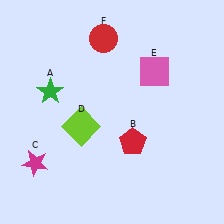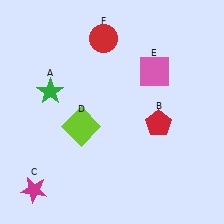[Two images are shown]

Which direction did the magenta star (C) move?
The magenta star (C) moved down.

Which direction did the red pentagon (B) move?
The red pentagon (B) moved right.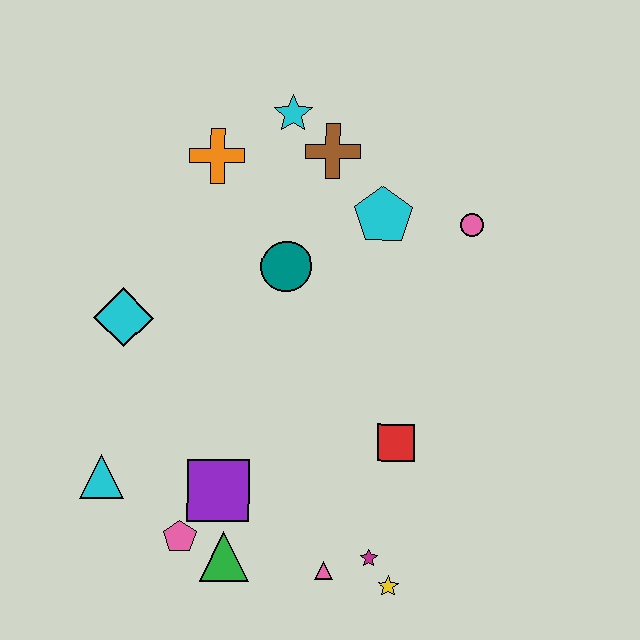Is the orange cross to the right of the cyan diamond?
Yes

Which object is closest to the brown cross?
The cyan star is closest to the brown cross.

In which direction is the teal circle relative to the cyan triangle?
The teal circle is above the cyan triangle.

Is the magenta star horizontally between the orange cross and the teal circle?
No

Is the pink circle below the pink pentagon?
No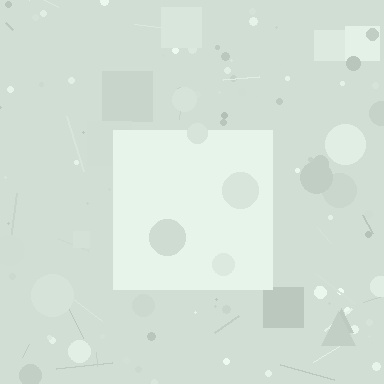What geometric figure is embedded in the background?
A square is embedded in the background.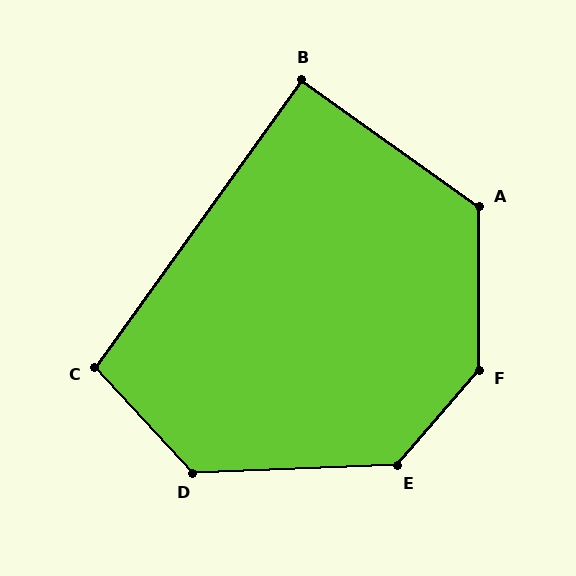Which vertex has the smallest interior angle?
B, at approximately 90 degrees.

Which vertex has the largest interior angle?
F, at approximately 139 degrees.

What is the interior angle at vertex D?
Approximately 130 degrees (obtuse).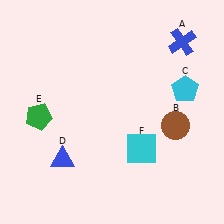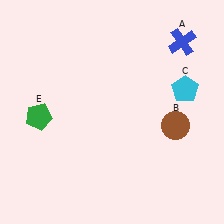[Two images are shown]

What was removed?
The blue triangle (D), the cyan square (F) were removed in Image 2.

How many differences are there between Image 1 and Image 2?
There are 2 differences between the two images.